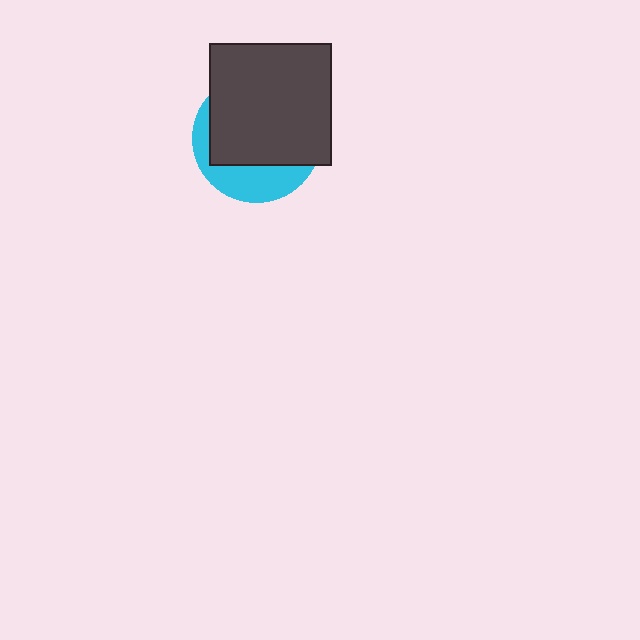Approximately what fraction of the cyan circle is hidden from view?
Roughly 69% of the cyan circle is hidden behind the dark gray square.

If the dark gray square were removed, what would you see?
You would see the complete cyan circle.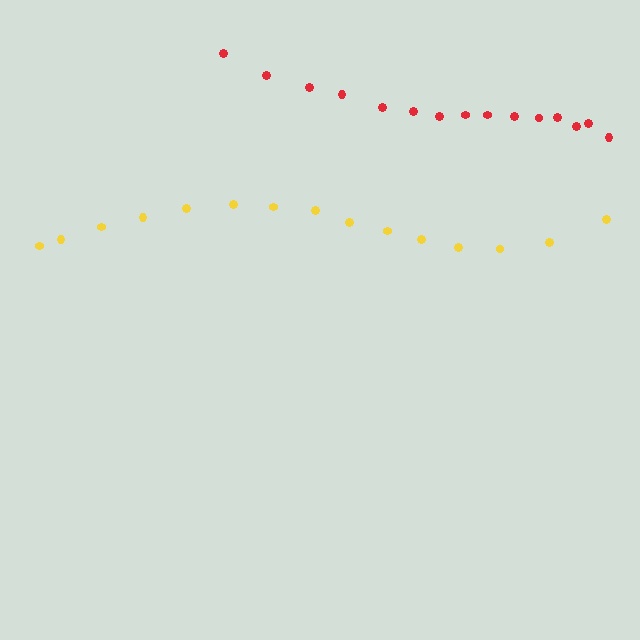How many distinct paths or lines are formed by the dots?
There are 2 distinct paths.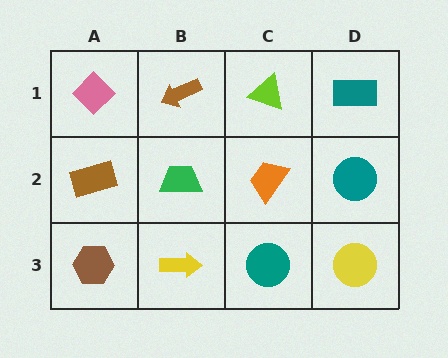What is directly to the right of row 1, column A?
A brown arrow.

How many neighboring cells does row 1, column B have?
3.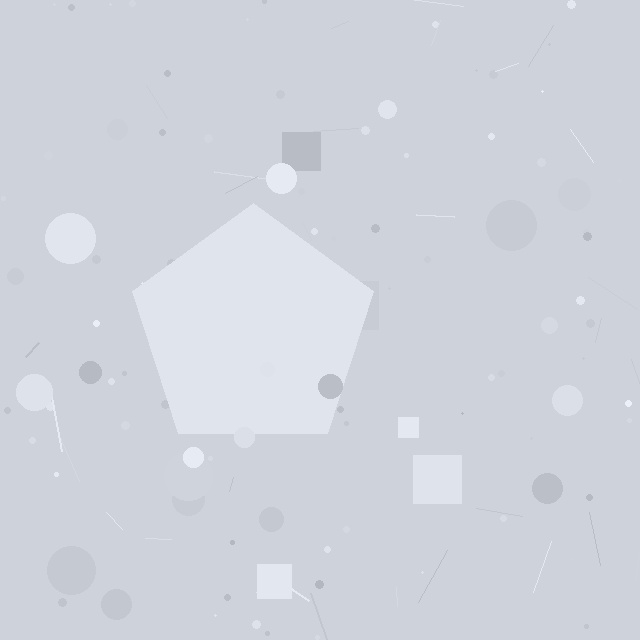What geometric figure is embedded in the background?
A pentagon is embedded in the background.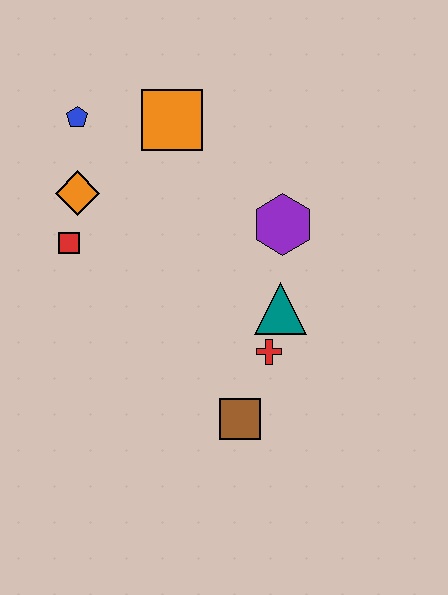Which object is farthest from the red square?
The brown square is farthest from the red square.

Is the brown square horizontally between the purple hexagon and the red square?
Yes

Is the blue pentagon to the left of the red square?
No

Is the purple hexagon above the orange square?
No